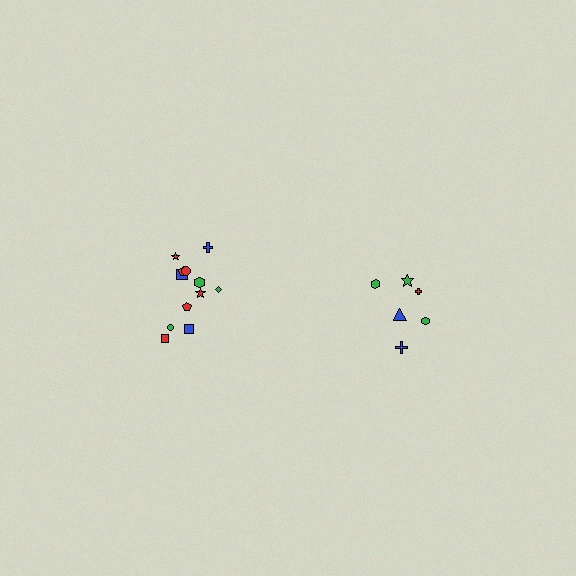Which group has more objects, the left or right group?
The left group.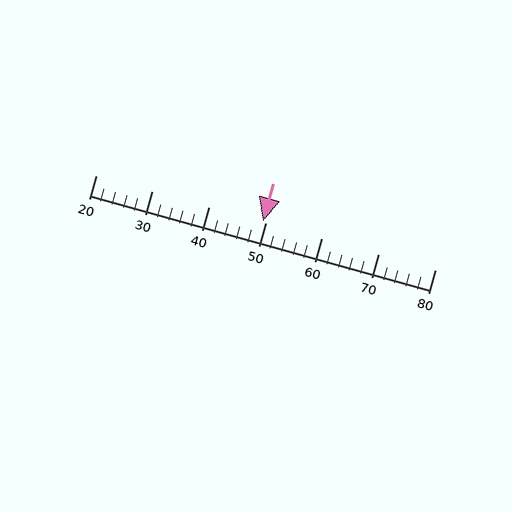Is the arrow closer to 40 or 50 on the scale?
The arrow is closer to 50.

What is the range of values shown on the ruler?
The ruler shows values from 20 to 80.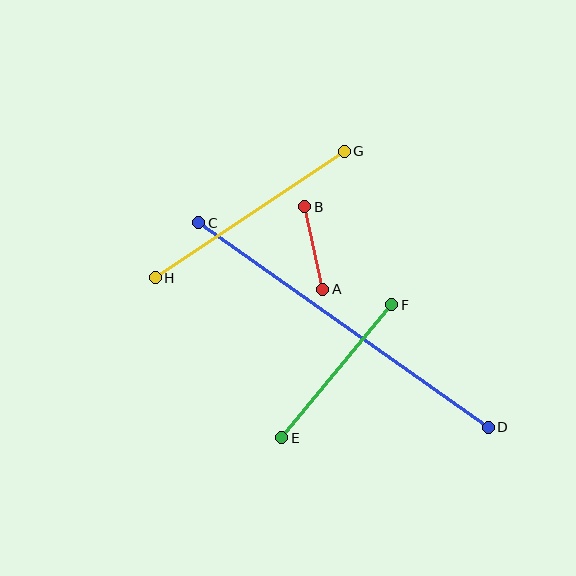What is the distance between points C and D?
The distance is approximately 354 pixels.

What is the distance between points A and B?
The distance is approximately 84 pixels.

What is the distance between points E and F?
The distance is approximately 172 pixels.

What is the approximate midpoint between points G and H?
The midpoint is at approximately (250, 215) pixels.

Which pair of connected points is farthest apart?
Points C and D are farthest apart.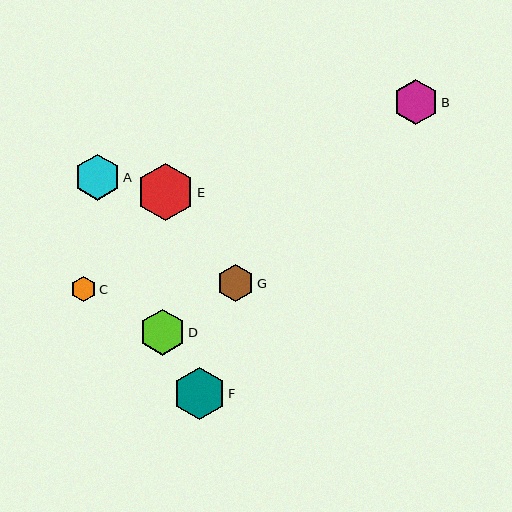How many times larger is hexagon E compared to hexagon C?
Hexagon E is approximately 2.3 times the size of hexagon C.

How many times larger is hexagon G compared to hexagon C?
Hexagon G is approximately 1.5 times the size of hexagon C.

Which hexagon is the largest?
Hexagon E is the largest with a size of approximately 57 pixels.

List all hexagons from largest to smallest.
From largest to smallest: E, F, D, A, B, G, C.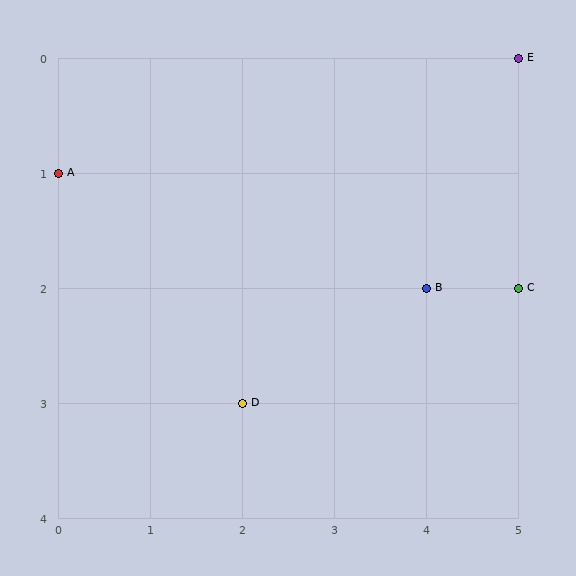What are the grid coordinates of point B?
Point B is at grid coordinates (4, 2).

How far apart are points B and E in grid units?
Points B and E are 1 column and 2 rows apart (about 2.2 grid units diagonally).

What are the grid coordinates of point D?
Point D is at grid coordinates (2, 3).